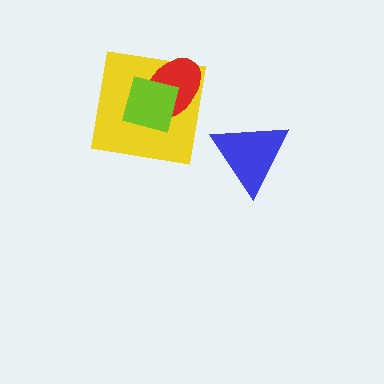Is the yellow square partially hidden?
Yes, it is partially covered by another shape.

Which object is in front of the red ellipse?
The lime square is in front of the red ellipse.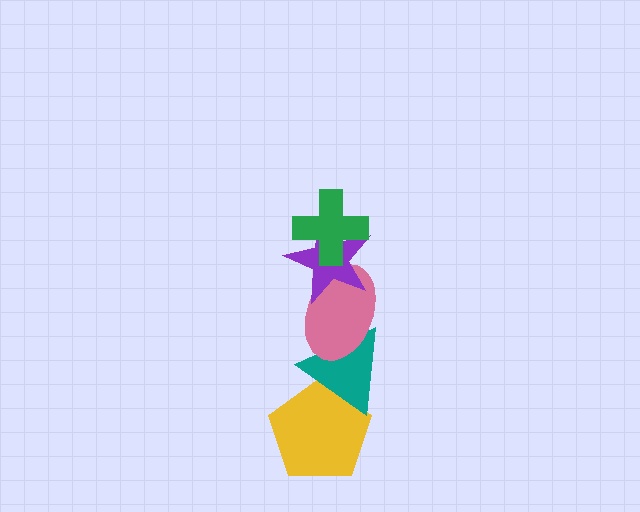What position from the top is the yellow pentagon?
The yellow pentagon is 5th from the top.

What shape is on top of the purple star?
The green cross is on top of the purple star.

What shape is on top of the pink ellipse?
The purple star is on top of the pink ellipse.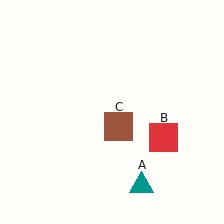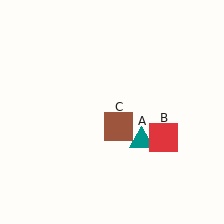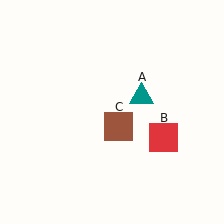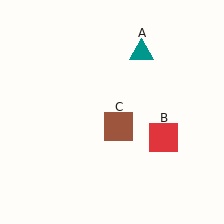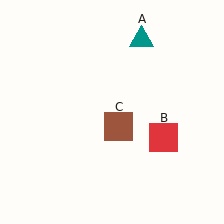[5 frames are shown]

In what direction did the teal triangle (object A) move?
The teal triangle (object A) moved up.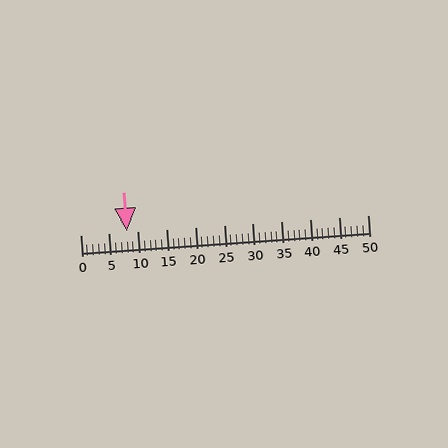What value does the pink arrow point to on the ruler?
The pink arrow points to approximately 8.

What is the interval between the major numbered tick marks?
The major tick marks are spaced 5 units apart.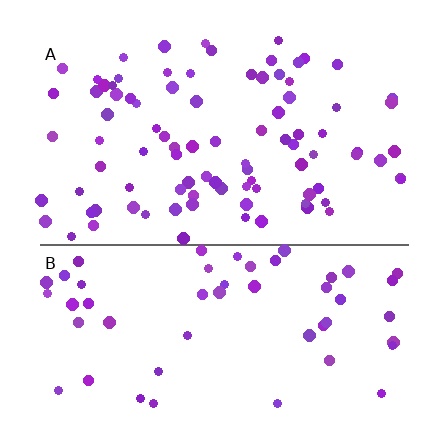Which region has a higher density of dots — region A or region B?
A (the top).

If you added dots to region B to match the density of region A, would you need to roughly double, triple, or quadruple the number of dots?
Approximately double.